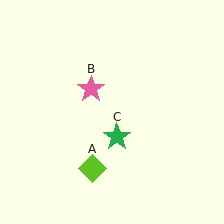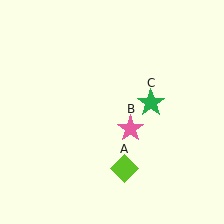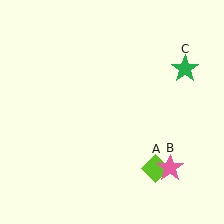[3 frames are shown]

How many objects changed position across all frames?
3 objects changed position: lime diamond (object A), pink star (object B), green star (object C).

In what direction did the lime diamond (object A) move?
The lime diamond (object A) moved right.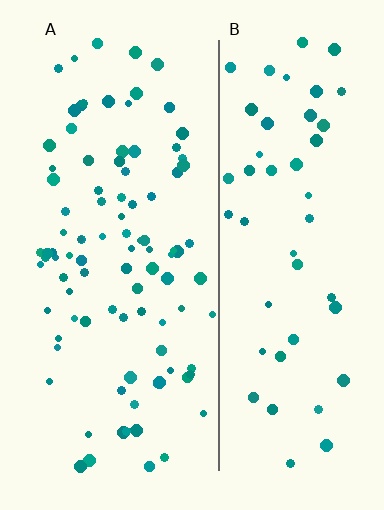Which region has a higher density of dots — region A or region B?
A (the left).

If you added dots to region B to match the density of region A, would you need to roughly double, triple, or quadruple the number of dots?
Approximately double.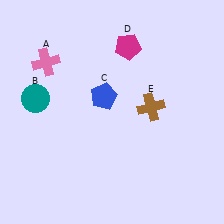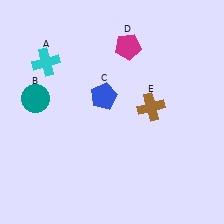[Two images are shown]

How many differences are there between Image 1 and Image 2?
There is 1 difference between the two images.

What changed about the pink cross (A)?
In Image 1, A is pink. In Image 2, it changed to cyan.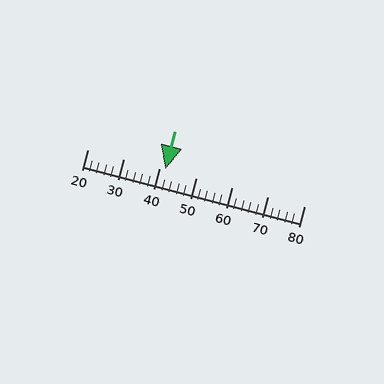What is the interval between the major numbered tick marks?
The major tick marks are spaced 10 units apart.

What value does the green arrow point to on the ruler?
The green arrow points to approximately 42.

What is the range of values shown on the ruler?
The ruler shows values from 20 to 80.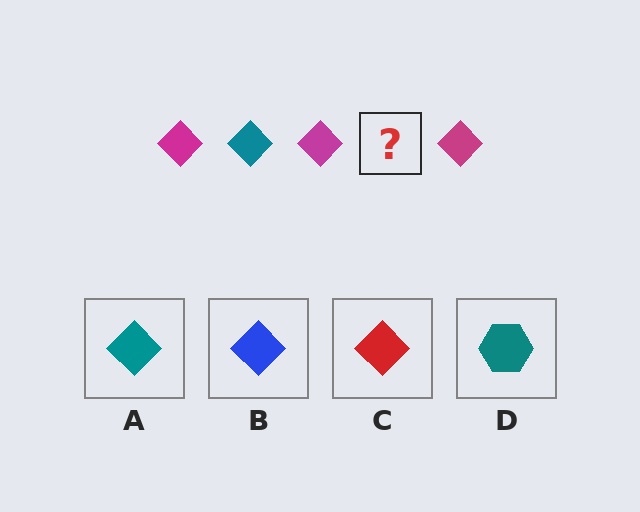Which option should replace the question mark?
Option A.